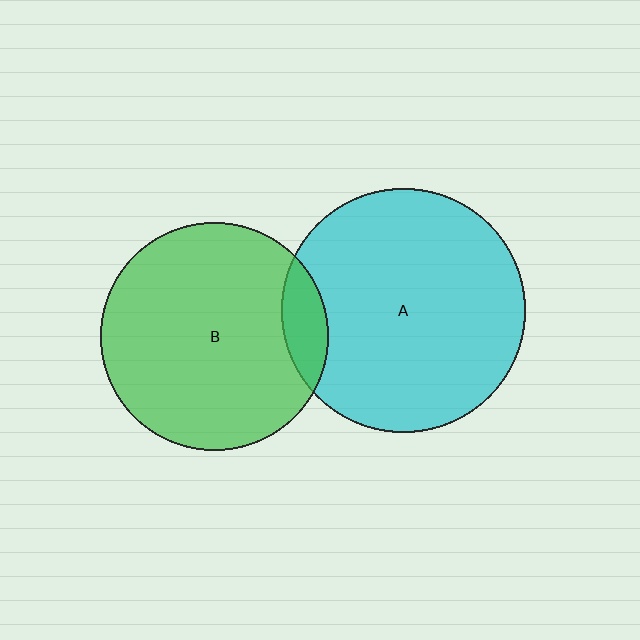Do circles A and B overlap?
Yes.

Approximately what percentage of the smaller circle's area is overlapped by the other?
Approximately 10%.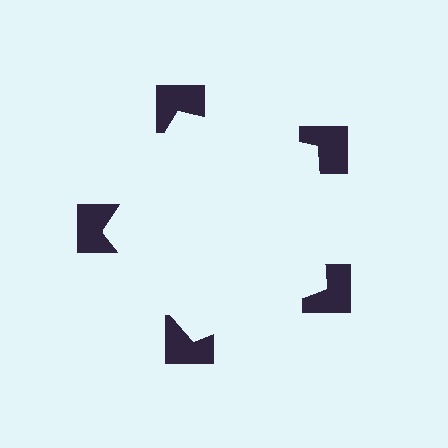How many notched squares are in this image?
There are 5 — one at each vertex of the illusory pentagon.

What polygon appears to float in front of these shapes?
An illusory pentagon — its edges are inferred from the aligned wedge cuts in the notched squares, not physically drawn.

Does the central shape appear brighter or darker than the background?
It typically appears slightly brighter than the background, even though no actual brightness change is drawn.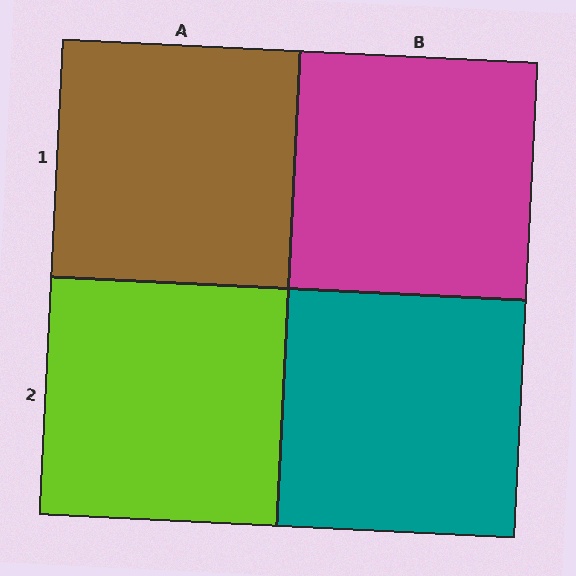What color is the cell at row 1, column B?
Magenta.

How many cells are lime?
1 cell is lime.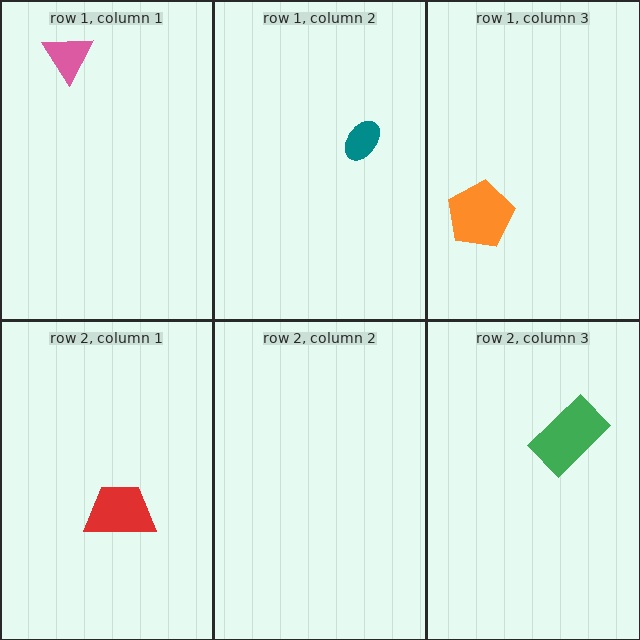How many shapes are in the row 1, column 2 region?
1.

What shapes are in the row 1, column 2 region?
The teal ellipse.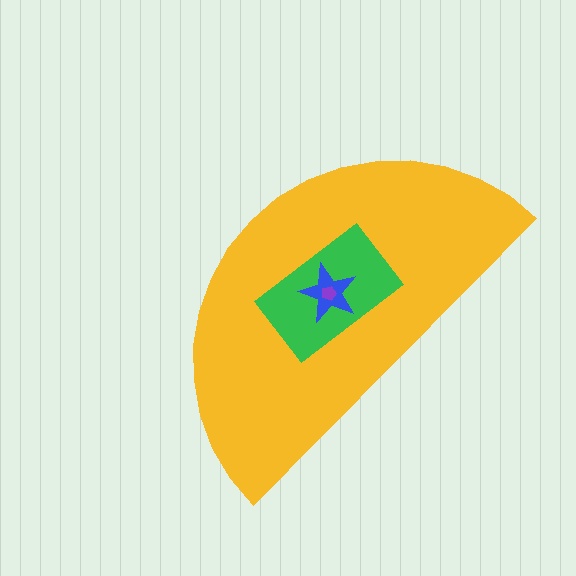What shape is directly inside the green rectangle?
The blue star.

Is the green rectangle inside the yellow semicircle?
Yes.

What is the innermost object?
The purple pentagon.